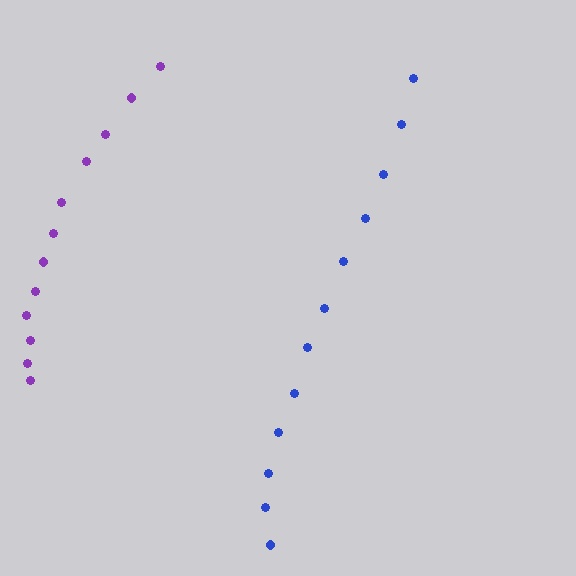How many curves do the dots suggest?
There are 2 distinct paths.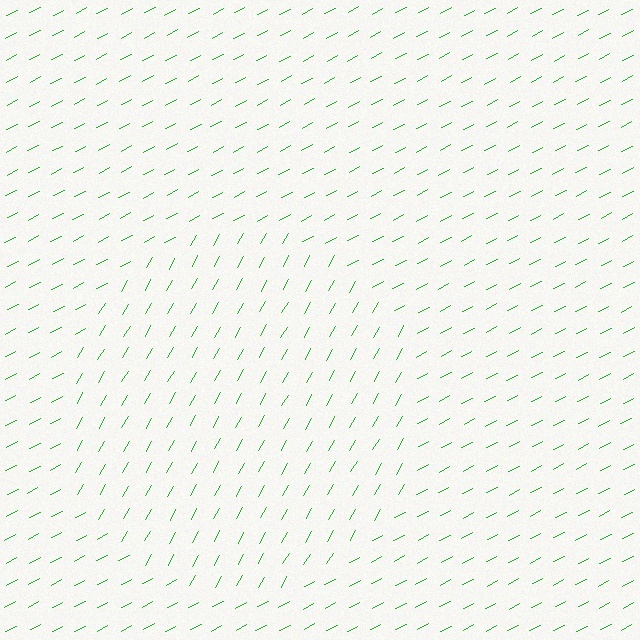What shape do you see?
I see a circle.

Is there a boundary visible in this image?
Yes, there is a texture boundary formed by a change in line orientation.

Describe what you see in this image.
The image is filled with small green line segments. A circle region in the image has lines oriented differently from the surrounding lines, creating a visible texture boundary.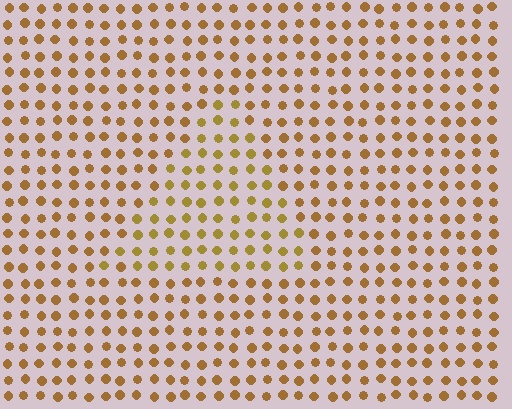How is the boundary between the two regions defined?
The boundary is defined purely by a slight shift in hue (about 16 degrees). Spacing, size, and orientation are identical on both sides.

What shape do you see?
I see a triangle.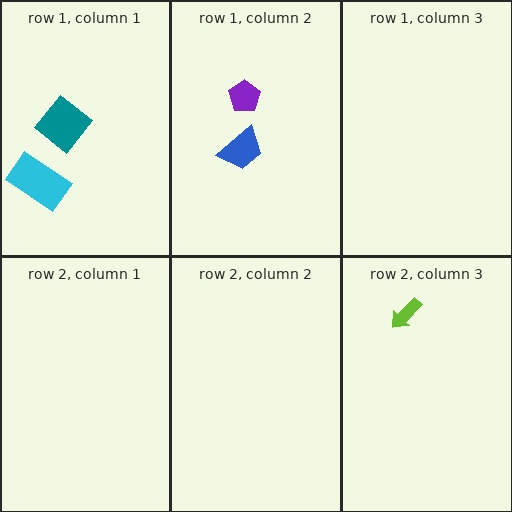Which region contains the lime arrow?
The row 2, column 3 region.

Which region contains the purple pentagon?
The row 1, column 2 region.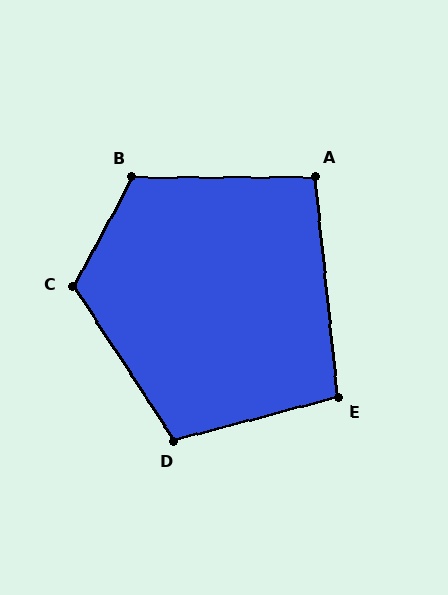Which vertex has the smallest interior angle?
A, at approximately 96 degrees.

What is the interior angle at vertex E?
Approximately 99 degrees (obtuse).